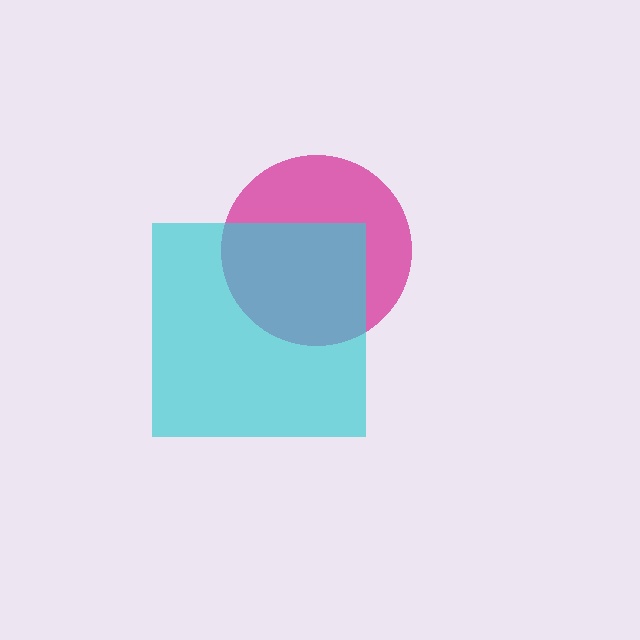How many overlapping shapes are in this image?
There are 2 overlapping shapes in the image.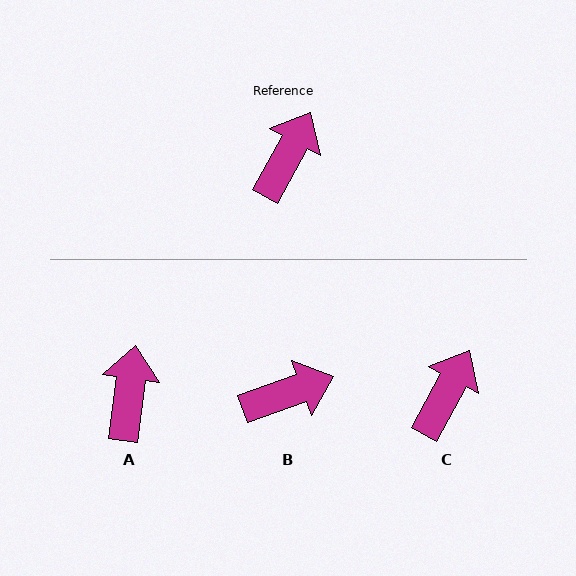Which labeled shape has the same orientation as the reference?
C.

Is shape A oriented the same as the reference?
No, it is off by about 21 degrees.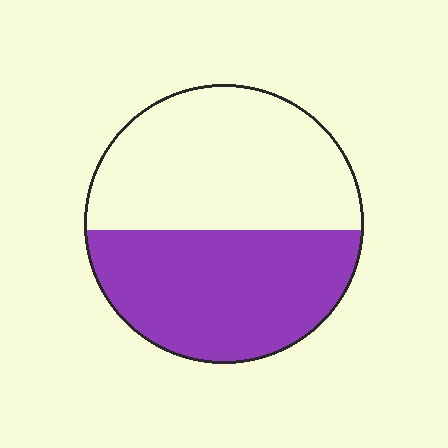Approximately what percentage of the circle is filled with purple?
Approximately 45%.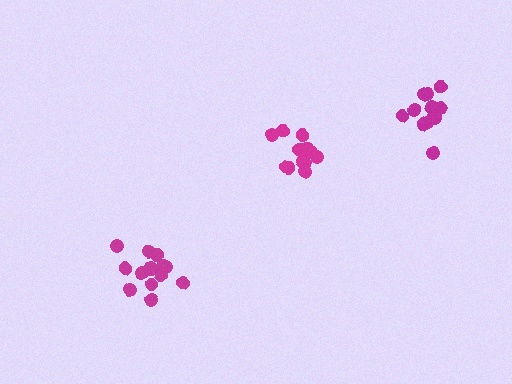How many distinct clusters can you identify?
There are 3 distinct clusters.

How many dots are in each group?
Group 1: 12 dots, Group 2: 13 dots, Group 3: 14 dots (39 total).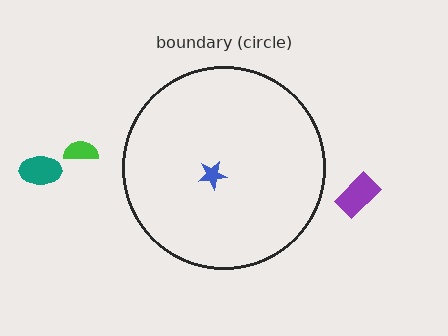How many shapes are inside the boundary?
1 inside, 3 outside.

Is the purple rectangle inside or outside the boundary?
Outside.